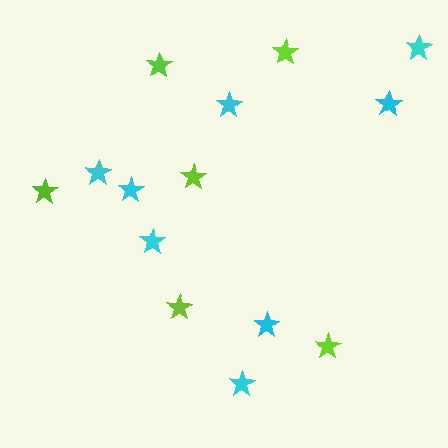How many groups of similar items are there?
There are 2 groups: one group of lime stars (6) and one group of cyan stars (8).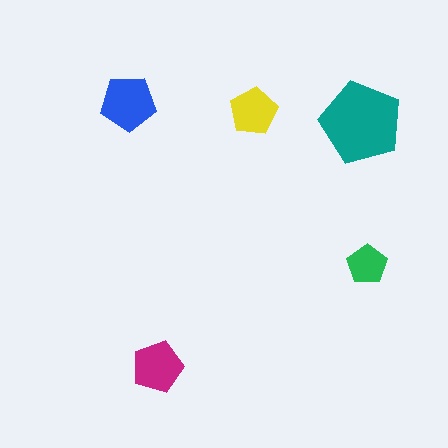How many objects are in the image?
There are 5 objects in the image.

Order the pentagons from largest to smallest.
the teal one, the blue one, the magenta one, the yellow one, the green one.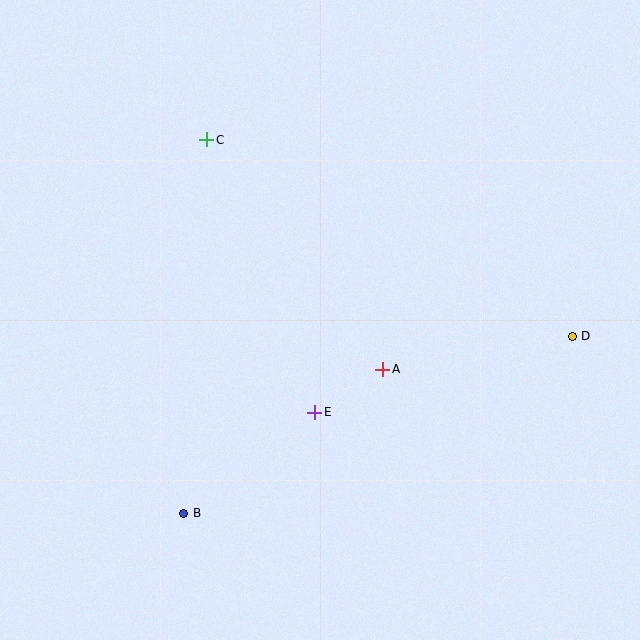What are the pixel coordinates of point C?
Point C is at (207, 140).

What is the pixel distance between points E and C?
The distance between E and C is 293 pixels.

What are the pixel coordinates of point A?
Point A is at (383, 369).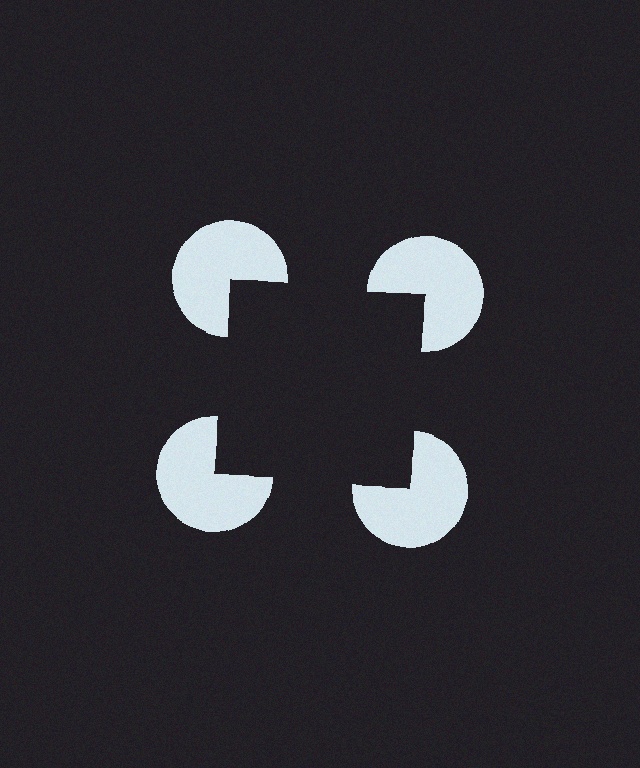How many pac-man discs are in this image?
There are 4 — one at each vertex of the illusory square.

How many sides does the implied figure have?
4 sides.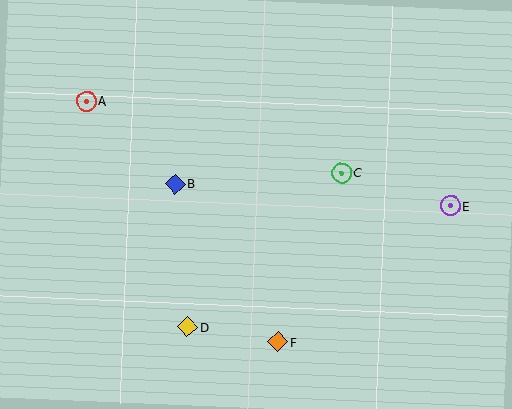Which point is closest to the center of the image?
Point B at (175, 184) is closest to the center.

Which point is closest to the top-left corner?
Point A is closest to the top-left corner.